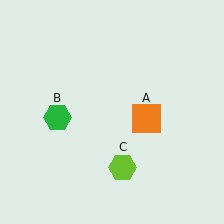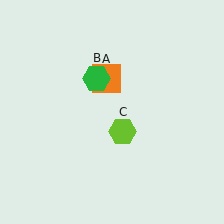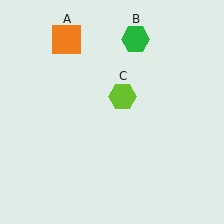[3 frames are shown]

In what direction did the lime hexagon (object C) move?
The lime hexagon (object C) moved up.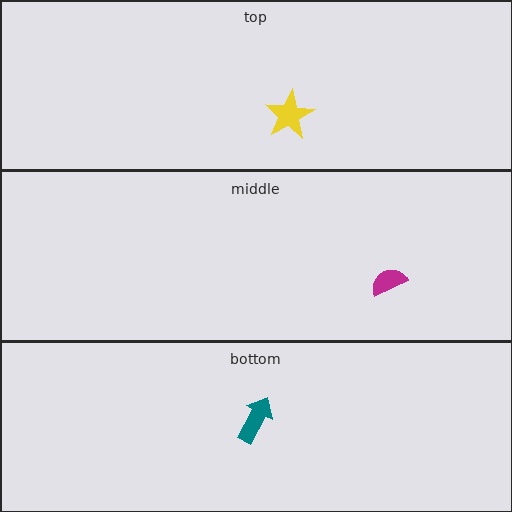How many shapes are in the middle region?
1.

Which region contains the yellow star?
The top region.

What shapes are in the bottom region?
The teal arrow.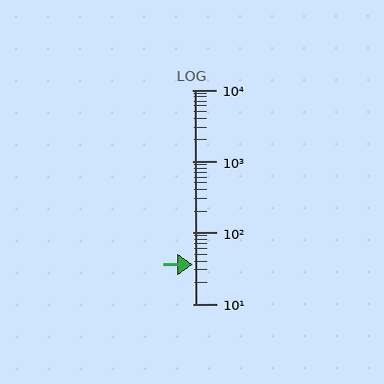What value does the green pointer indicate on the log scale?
The pointer indicates approximately 36.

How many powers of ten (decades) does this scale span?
The scale spans 3 decades, from 10 to 10000.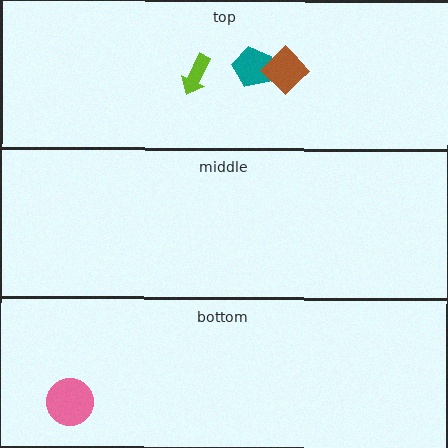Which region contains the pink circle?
The bottom region.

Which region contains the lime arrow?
The top region.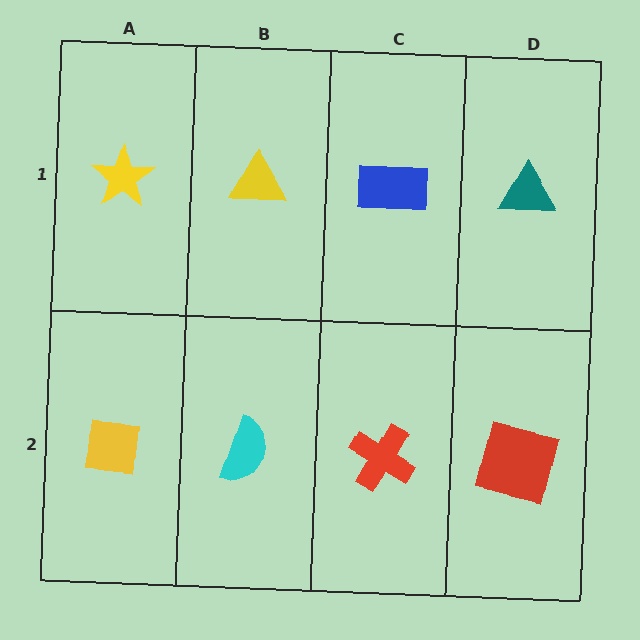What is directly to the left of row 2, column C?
A cyan semicircle.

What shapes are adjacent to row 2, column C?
A blue rectangle (row 1, column C), a cyan semicircle (row 2, column B), a red square (row 2, column D).